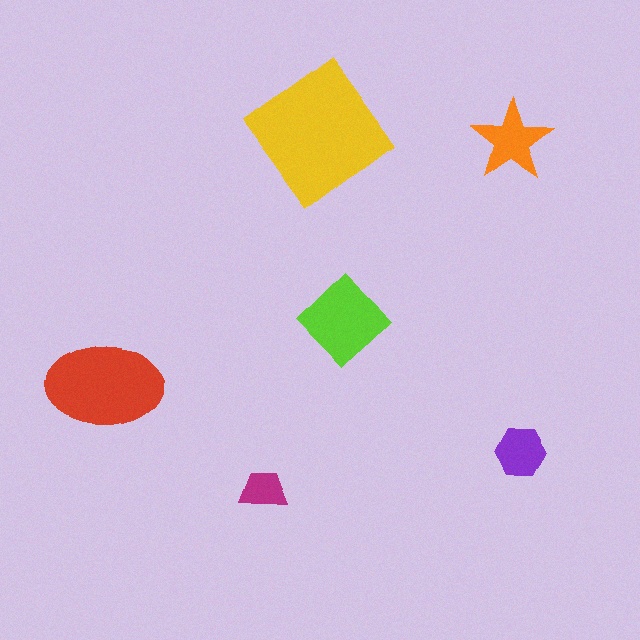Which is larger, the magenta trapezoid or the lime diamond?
The lime diamond.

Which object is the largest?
The yellow diamond.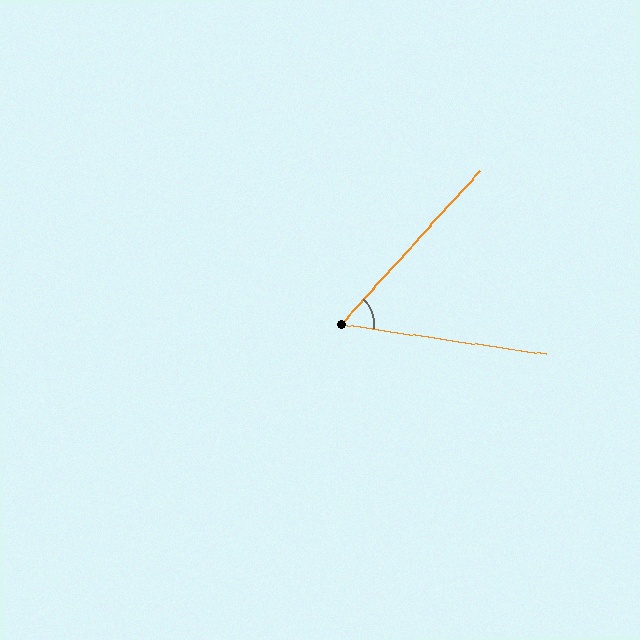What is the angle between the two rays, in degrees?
Approximately 56 degrees.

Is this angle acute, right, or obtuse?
It is acute.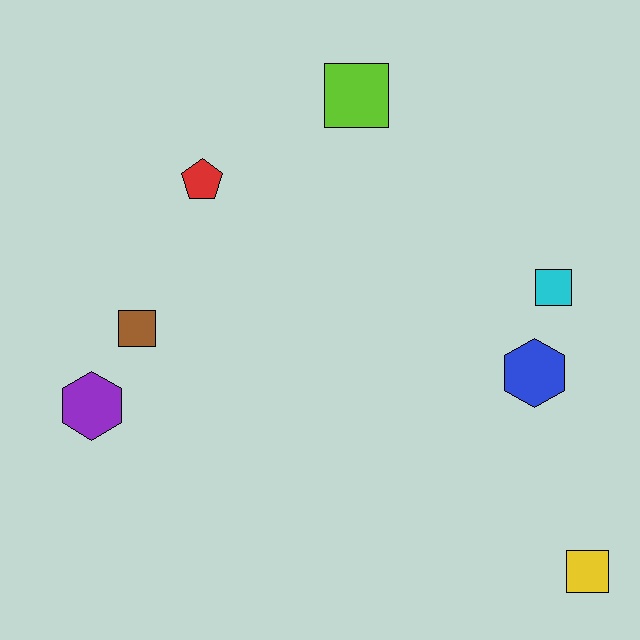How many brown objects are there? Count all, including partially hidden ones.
There is 1 brown object.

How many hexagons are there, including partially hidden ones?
There are 2 hexagons.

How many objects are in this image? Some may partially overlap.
There are 7 objects.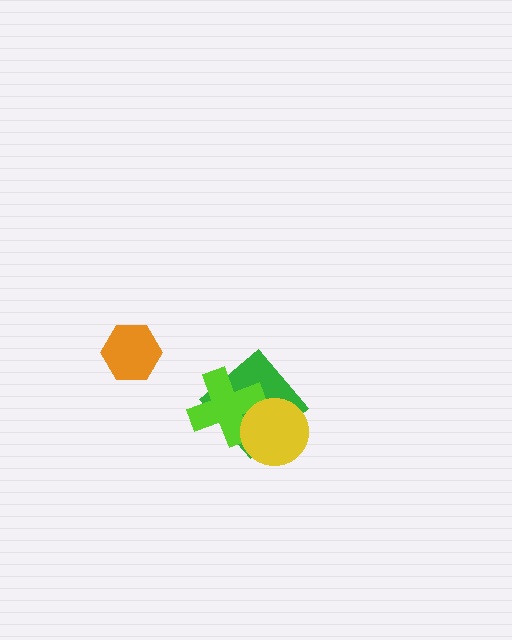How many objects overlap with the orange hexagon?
0 objects overlap with the orange hexagon.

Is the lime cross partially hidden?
Yes, it is partially covered by another shape.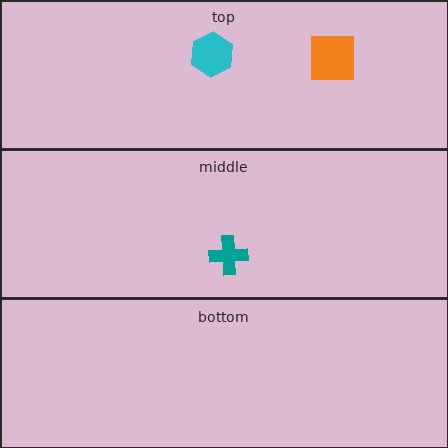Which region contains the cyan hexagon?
The top region.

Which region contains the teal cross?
The middle region.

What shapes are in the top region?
The cyan hexagon, the orange square.